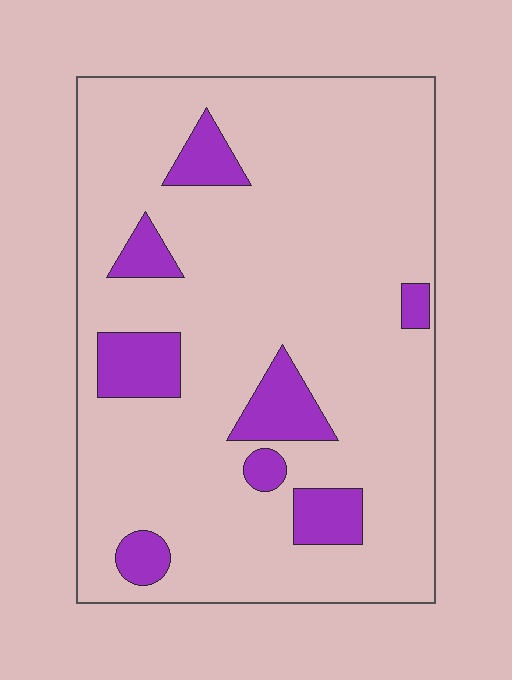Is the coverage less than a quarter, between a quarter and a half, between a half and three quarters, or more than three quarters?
Less than a quarter.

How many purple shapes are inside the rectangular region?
8.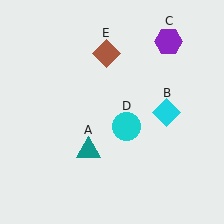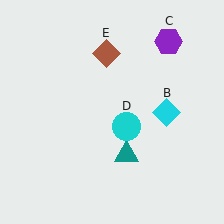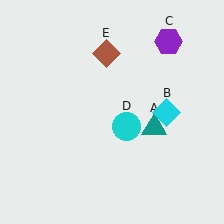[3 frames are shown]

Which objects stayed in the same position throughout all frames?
Cyan diamond (object B) and purple hexagon (object C) and cyan circle (object D) and brown diamond (object E) remained stationary.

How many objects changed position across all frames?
1 object changed position: teal triangle (object A).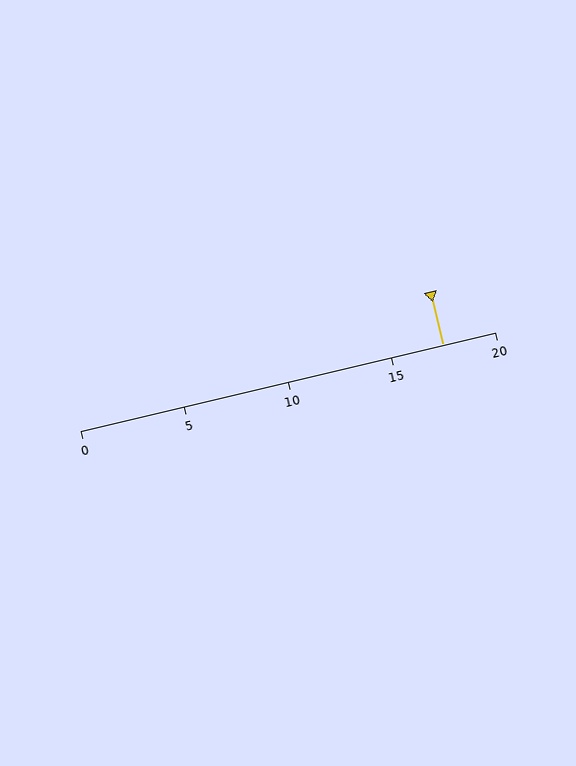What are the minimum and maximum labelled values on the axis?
The axis runs from 0 to 20.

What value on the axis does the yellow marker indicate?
The marker indicates approximately 17.5.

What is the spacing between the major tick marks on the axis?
The major ticks are spaced 5 apart.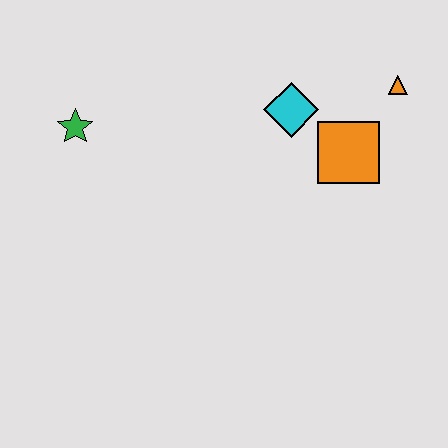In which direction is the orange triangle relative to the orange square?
The orange triangle is above the orange square.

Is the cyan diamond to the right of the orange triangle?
No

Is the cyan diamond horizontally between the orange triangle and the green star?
Yes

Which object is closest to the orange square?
The cyan diamond is closest to the orange square.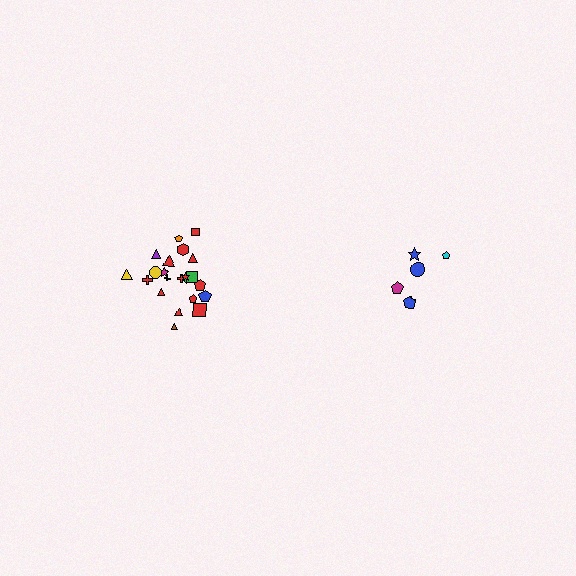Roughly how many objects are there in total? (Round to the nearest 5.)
Roughly 30 objects in total.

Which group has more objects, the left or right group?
The left group.